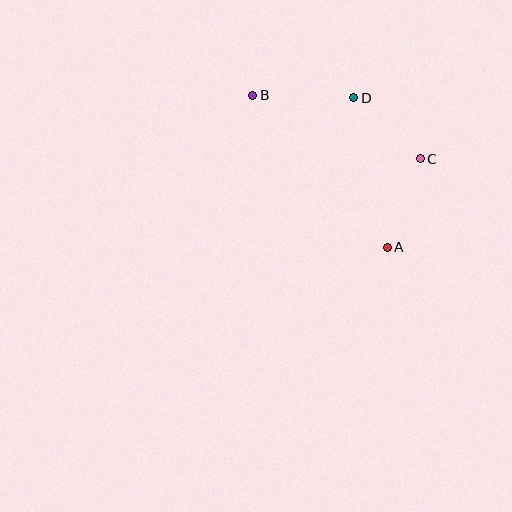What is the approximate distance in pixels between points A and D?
The distance between A and D is approximately 153 pixels.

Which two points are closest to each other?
Points C and D are closest to each other.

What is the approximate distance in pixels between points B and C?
The distance between B and C is approximately 179 pixels.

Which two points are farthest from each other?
Points A and B are farthest from each other.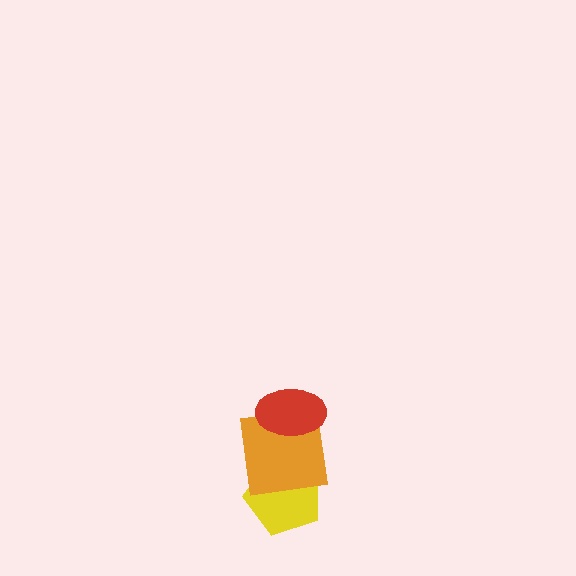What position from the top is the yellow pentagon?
The yellow pentagon is 3rd from the top.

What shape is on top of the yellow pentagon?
The orange square is on top of the yellow pentagon.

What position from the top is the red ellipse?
The red ellipse is 1st from the top.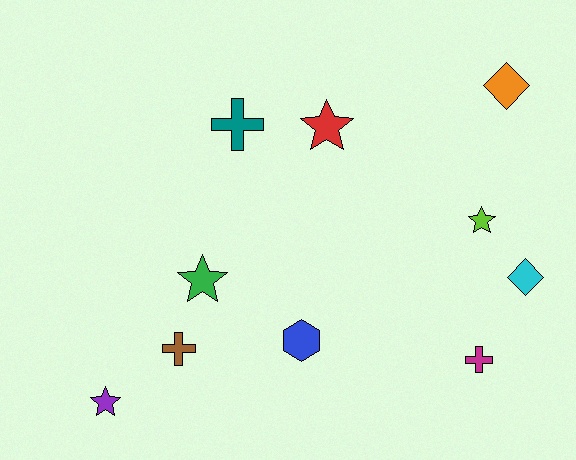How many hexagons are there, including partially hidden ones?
There is 1 hexagon.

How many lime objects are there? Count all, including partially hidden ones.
There is 1 lime object.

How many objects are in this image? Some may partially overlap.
There are 10 objects.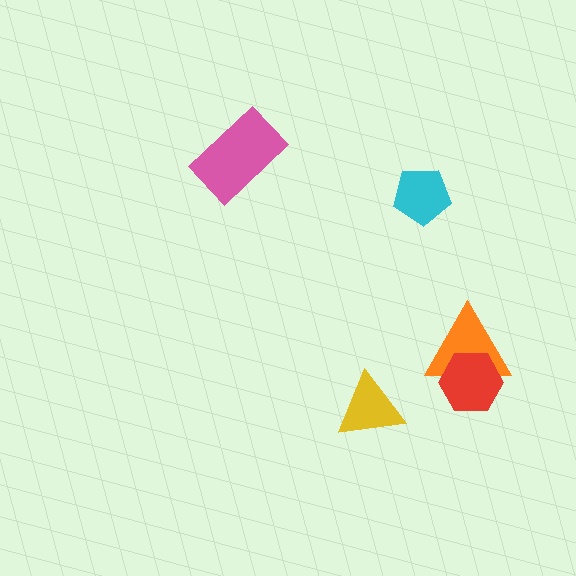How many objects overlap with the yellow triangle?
0 objects overlap with the yellow triangle.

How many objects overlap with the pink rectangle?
0 objects overlap with the pink rectangle.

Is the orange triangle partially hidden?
Yes, it is partially covered by another shape.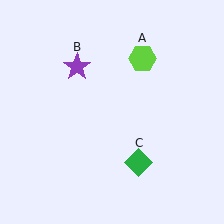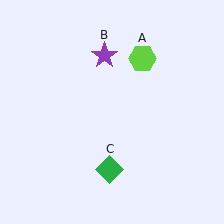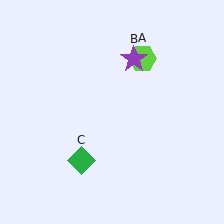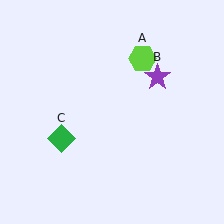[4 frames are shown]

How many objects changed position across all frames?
2 objects changed position: purple star (object B), green diamond (object C).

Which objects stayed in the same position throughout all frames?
Lime hexagon (object A) remained stationary.